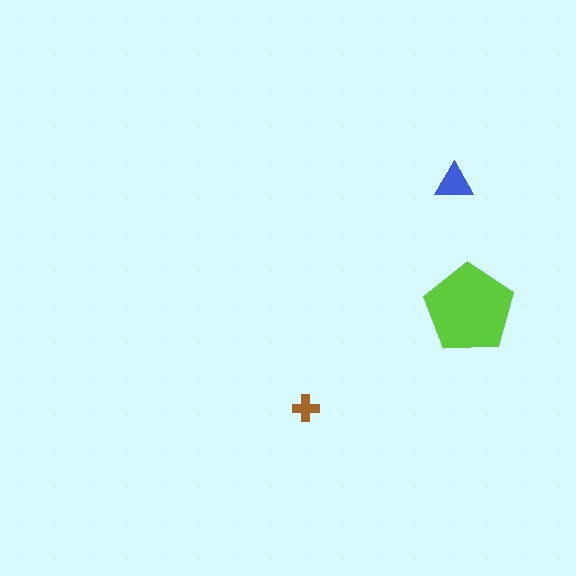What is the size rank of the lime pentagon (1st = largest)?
1st.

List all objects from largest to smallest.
The lime pentagon, the blue triangle, the brown cross.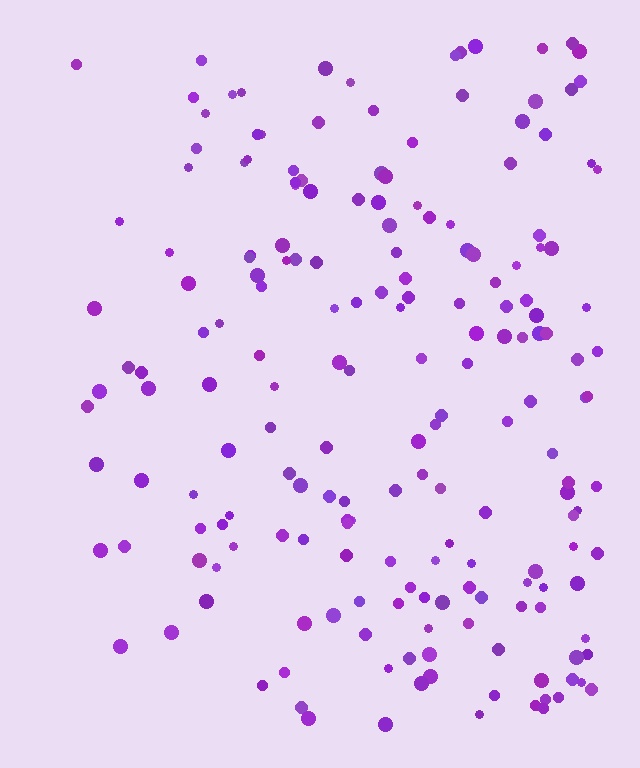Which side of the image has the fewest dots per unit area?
The left.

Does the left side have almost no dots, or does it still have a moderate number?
Still a moderate number, just noticeably fewer than the right.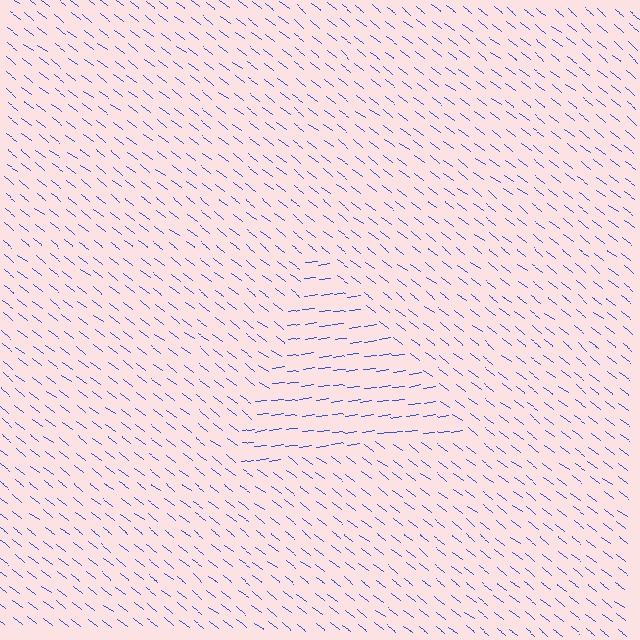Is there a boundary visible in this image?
Yes, there is a texture boundary formed by a change in line orientation.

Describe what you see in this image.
The image is filled with small blue line segments. A triangle region in the image has lines oriented differently from the surrounding lines, creating a visible texture boundary.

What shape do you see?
I see a triangle.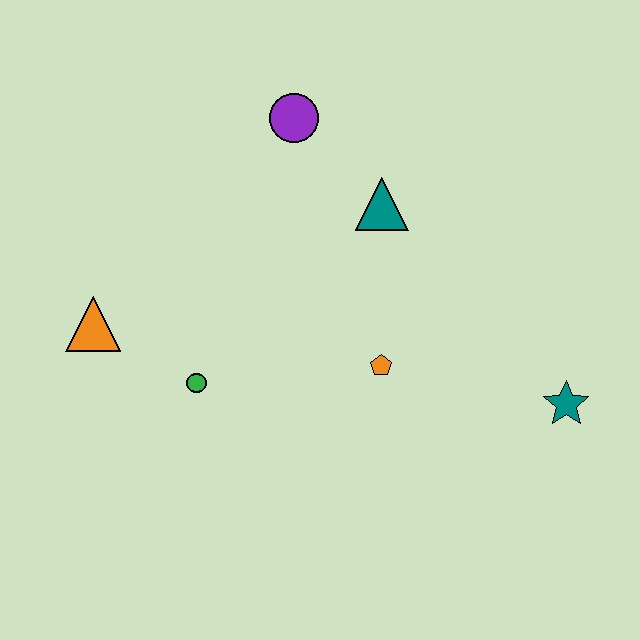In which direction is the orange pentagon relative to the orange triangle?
The orange pentagon is to the right of the orange triangle.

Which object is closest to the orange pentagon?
The teal triangle is closest to the orange pentagon.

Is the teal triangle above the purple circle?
No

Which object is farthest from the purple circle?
The teal star is farthest from the purple circle.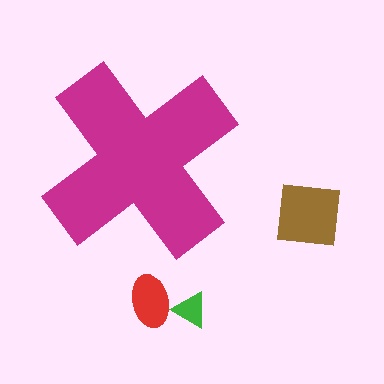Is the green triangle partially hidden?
No, the green triangle is fully visible.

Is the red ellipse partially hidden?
No, the red ellipse is fully visible.